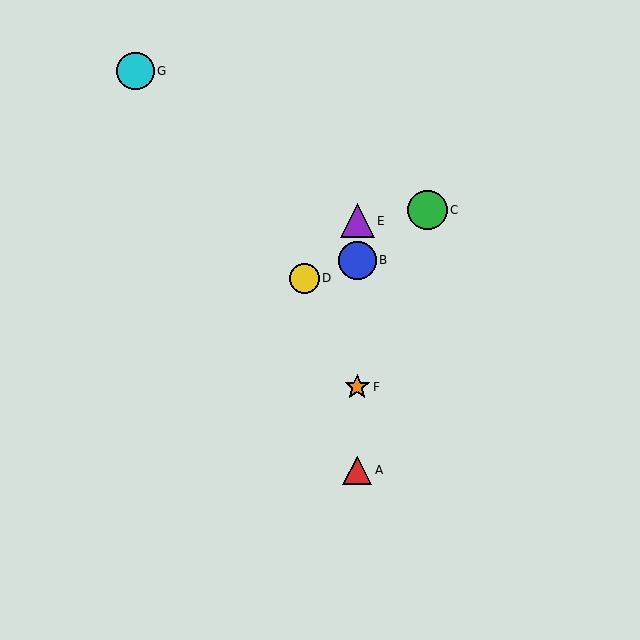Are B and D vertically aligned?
No, B is at x≈357 and D is at x≈304.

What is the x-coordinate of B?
Object B is at x≈357.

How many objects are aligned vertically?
4 objects (A, B, E, F) are aligned vertically.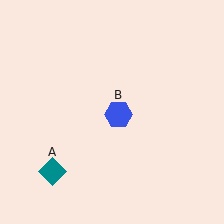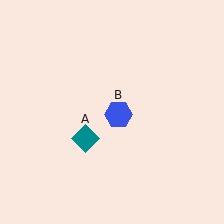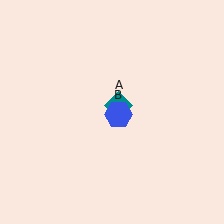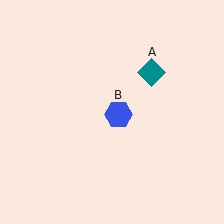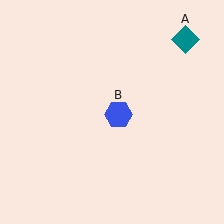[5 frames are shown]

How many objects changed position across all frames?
1 object changed position: teal diamond (object A).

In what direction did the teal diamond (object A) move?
The teal diamond (object A) moved up and to the right.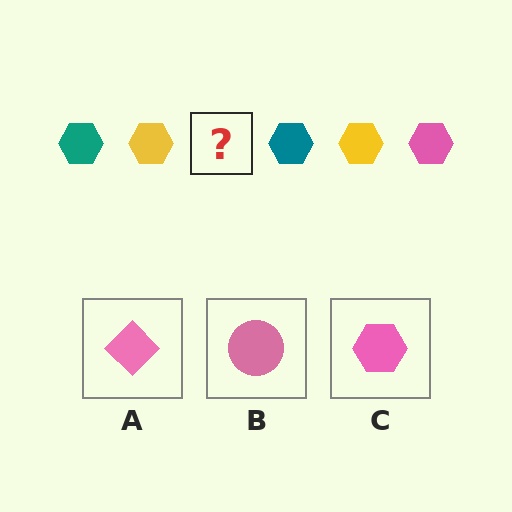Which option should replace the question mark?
Option C.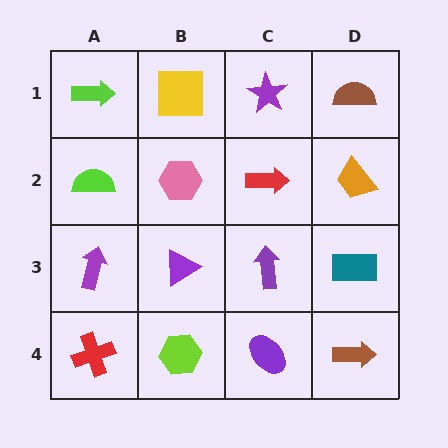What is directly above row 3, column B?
A pink hexagon.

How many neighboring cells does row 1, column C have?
3.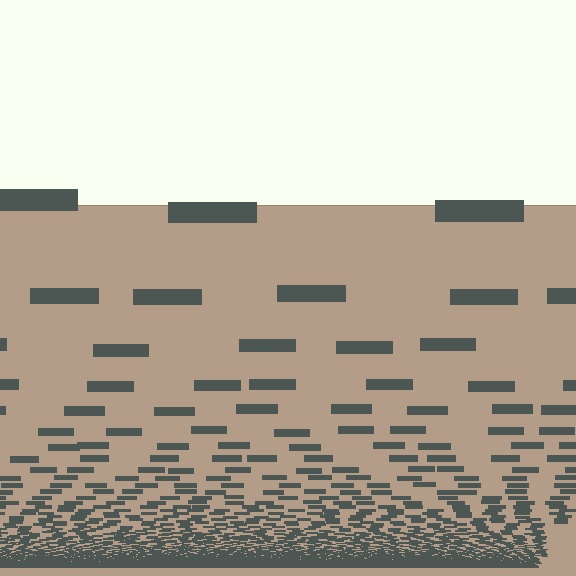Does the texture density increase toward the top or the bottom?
Density increases toward the bottom.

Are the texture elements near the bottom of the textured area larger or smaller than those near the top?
Smaller. The gradient is inverted — elements near the bottom are smaller and denser.